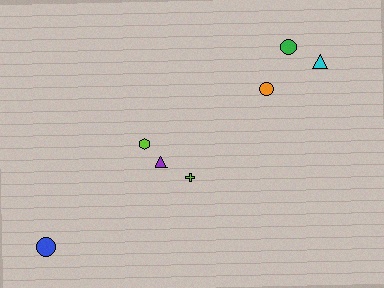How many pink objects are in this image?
There are no pink objects.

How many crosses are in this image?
There is 1 cross.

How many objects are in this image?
There are 7 objects.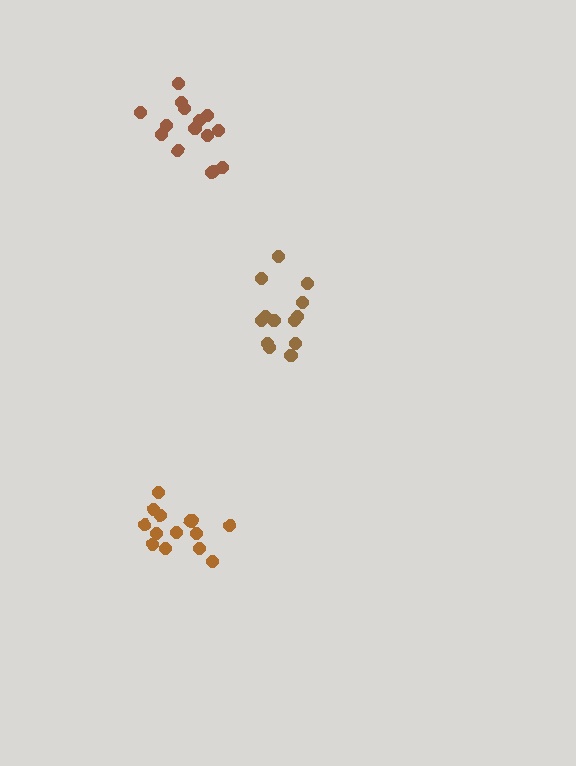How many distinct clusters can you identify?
There are 3 distinct clusters.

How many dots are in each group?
Group 1: 14 dots, Group 2: 16 dots, Group 3: 13 dots (43 total).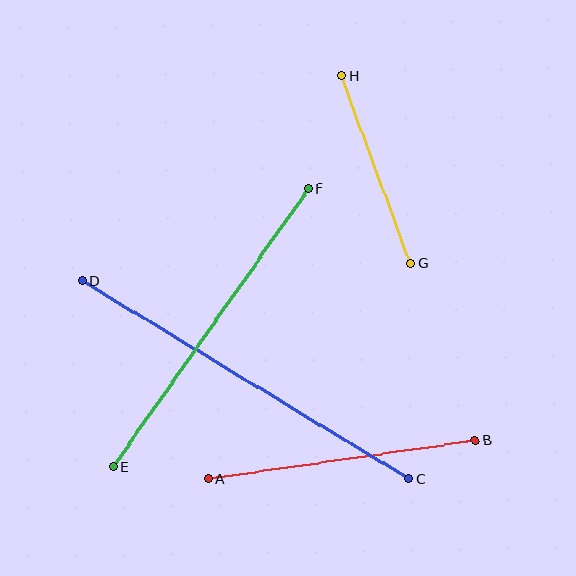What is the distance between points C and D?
The distance is approximately 382 pixels.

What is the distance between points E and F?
The distance is approximately 340 pixels.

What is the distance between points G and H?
The distance is approximately 199 pixels.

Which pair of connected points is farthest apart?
Points C and D are farthest apart.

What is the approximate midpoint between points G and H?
The midpoint is at approximately (376, 170) pixels.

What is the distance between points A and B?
The distance is approximately 270 pixels.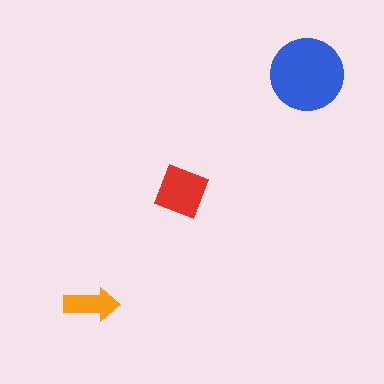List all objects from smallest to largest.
The orange arrow, the red diamond, the blue circle.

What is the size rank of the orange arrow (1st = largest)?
3rd.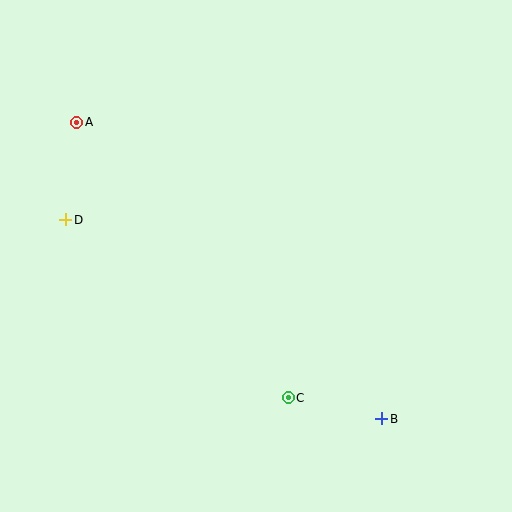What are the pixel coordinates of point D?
Point D is at (66, 220).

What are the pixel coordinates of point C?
Point C is at (288, 398).